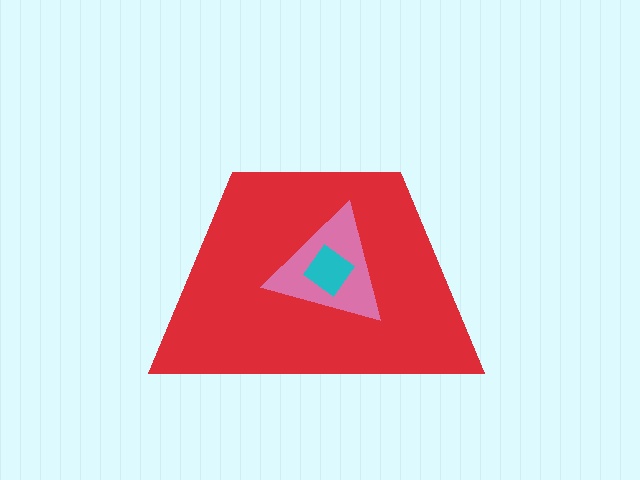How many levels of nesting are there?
3.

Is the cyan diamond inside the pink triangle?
Yes.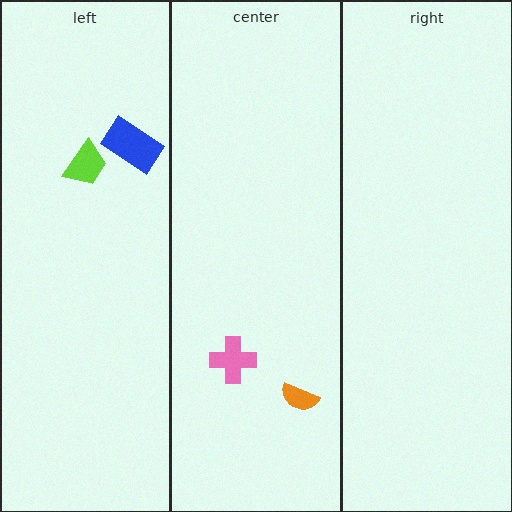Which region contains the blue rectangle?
The left region.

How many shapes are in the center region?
2.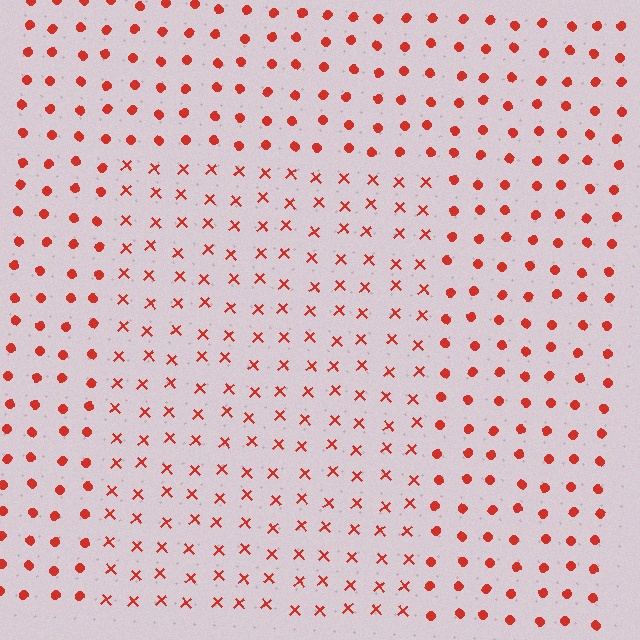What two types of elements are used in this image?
The image uses X marks inside the rectangle region and circles outside it.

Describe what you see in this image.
The image is filled with small red elements arranged in a uniform grid. A rectangle-shaped region contains X marks, while the surrounding area contains circles. The boundary is defined purely by the change in element shape.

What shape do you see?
I see a rectangle.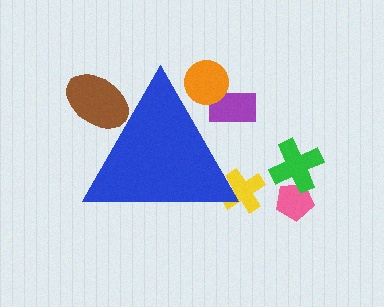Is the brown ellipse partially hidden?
Yes, the brown ellipse is partially hidden behind the blue triangle.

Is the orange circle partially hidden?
Yes, the orange circle is partially hidden behind the blue triangle.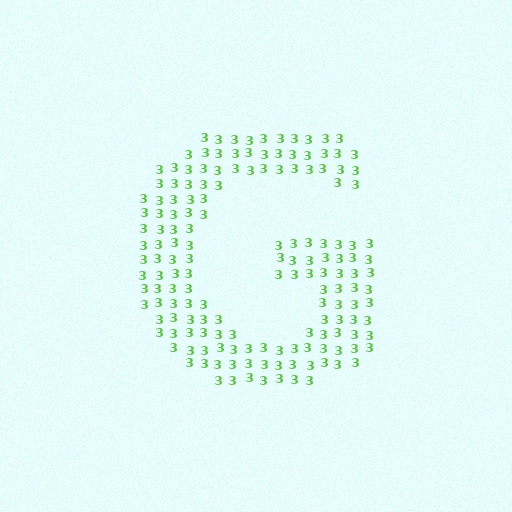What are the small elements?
The small elements are digit 3's.